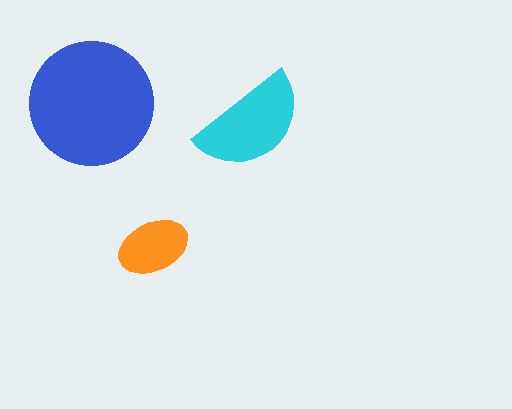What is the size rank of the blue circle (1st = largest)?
1st.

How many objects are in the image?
There are 3 objects in the image.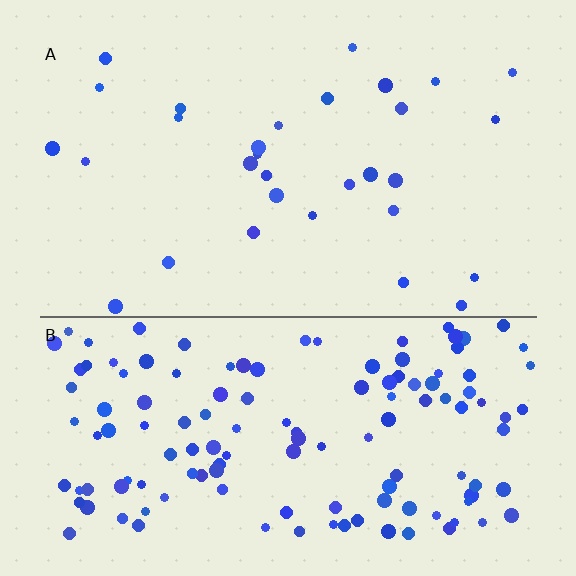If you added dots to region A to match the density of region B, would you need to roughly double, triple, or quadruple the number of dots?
Approximately quadruple.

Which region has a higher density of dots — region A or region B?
B (the bottom).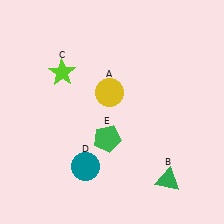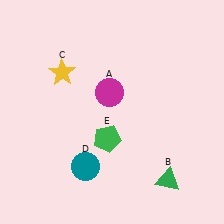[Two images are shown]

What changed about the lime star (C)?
In Image 1, C is lime. In Image 2, it changed to yellow.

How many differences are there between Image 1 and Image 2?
There are 2 differences between the two images.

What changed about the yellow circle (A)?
In Image 1, A is yellow. In Image 2, it changed to magenta.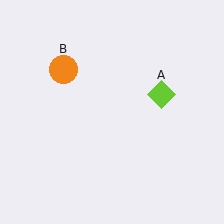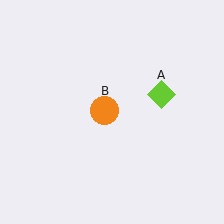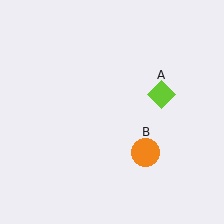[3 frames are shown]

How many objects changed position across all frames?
1 object changed position: orange circle (object B).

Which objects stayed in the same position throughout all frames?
Lime diamond (object A) remained stationary.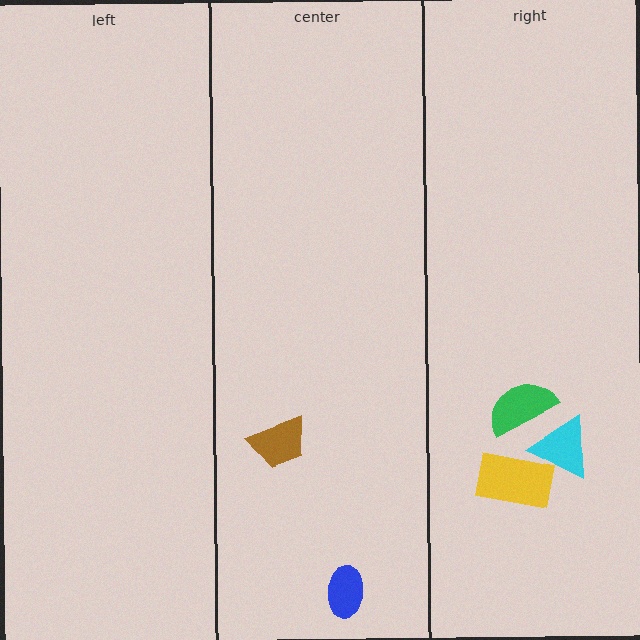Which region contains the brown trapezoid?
The center region.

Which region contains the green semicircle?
The right region.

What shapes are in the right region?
The yellow rectangle, the cyan triangle, the green semicircle.